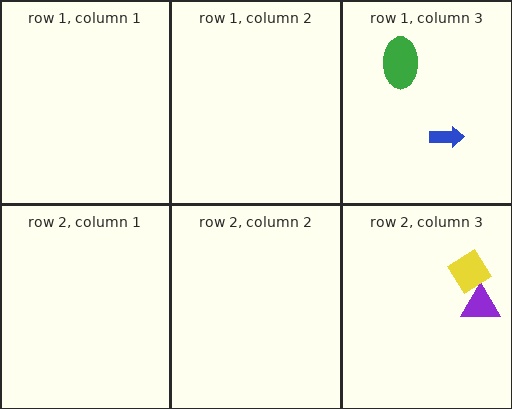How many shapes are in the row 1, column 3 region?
2.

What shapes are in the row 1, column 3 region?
The blue arrow, the green ellipse.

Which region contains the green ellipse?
The row 1, column 3 region.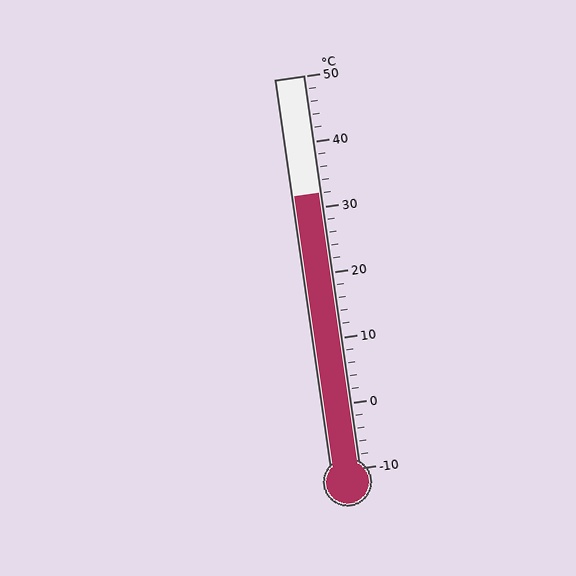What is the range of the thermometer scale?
The thermometer scale ranges from -10°C to 50°C.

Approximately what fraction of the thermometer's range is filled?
The thermometer is filled to approximately 70% of its range.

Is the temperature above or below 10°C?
The temperature is above 10°C.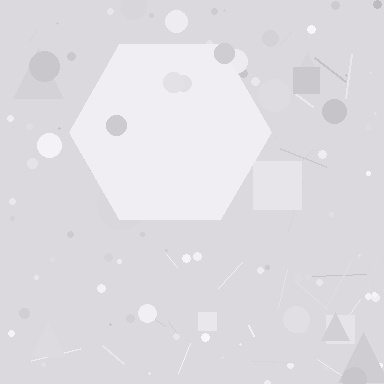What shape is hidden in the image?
A hexagon is hidden in the image.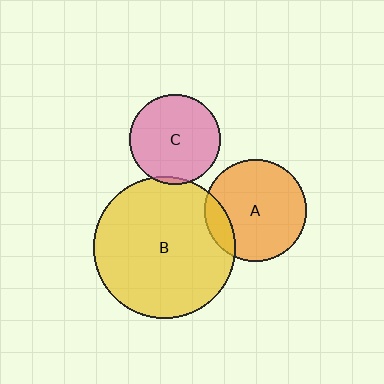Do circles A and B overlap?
Yes.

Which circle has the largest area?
Circle B (yellow).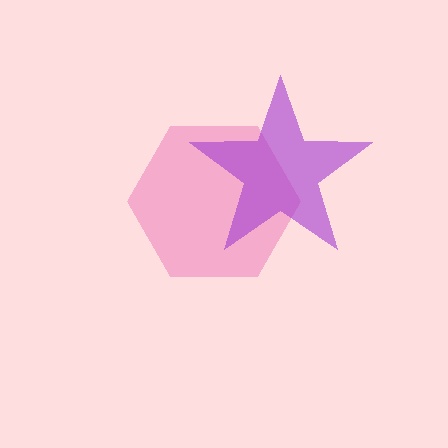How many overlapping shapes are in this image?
There are 2 overlapping shapes in the image.